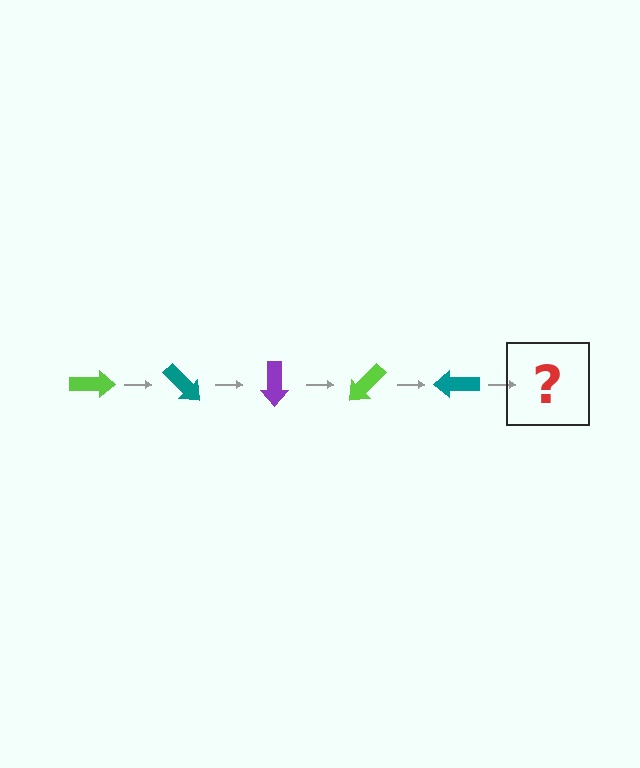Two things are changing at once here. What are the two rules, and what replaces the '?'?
The two rules are that it rotates 45 degrees each step and the color cycles through lime, teal, and purple. The '?' should be a purple arrow, rotated 225 degrees from the start.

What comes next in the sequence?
The next element should be a purple arrow, rotated 225 degrees from the start.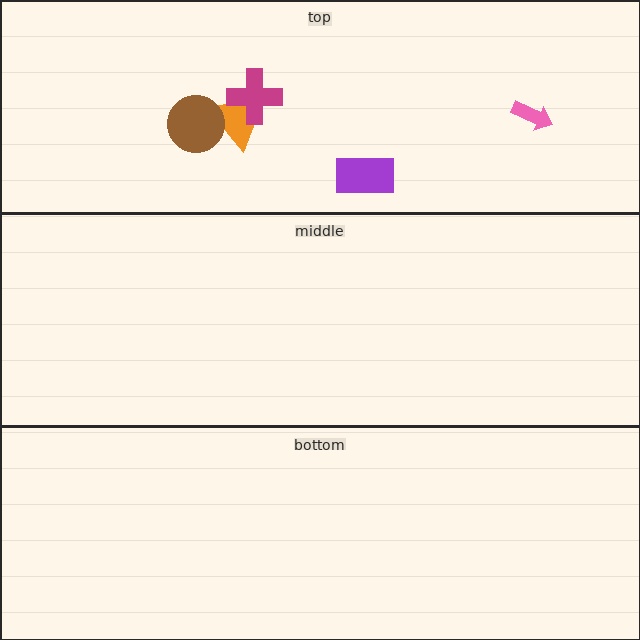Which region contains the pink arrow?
The top region.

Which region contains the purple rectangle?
The top region.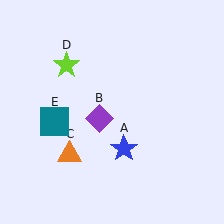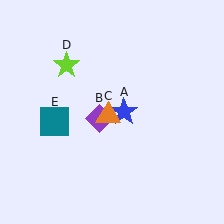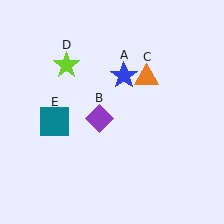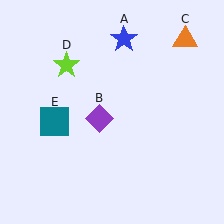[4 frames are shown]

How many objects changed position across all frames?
2 objects changed position: blue star (object A), orange triangle (object C).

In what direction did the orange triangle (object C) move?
The orange triangle (object C) moved up and to the right.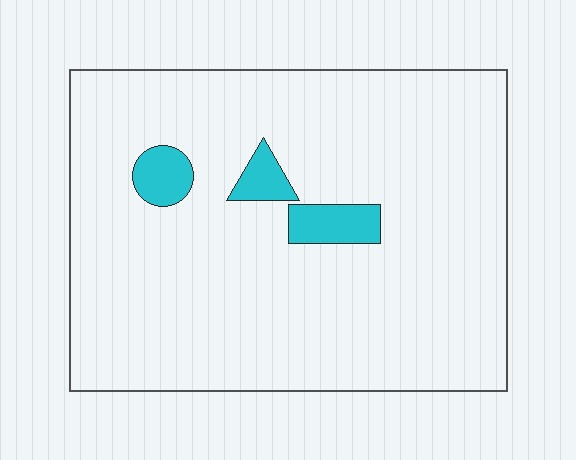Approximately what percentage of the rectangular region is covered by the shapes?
Approximately 5%.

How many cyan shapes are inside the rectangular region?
3.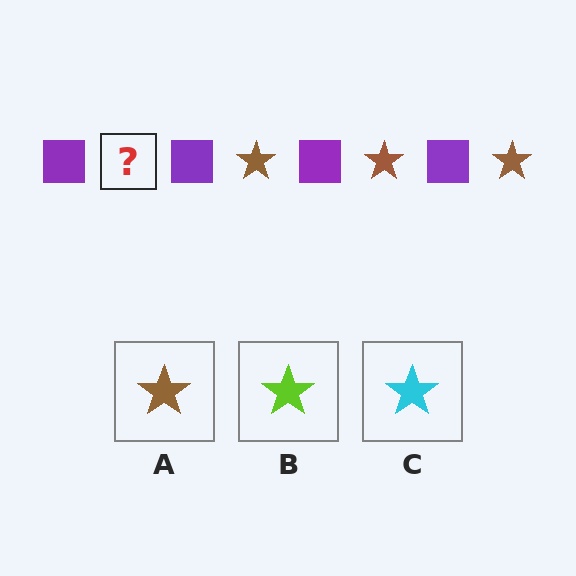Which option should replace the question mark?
Option A.